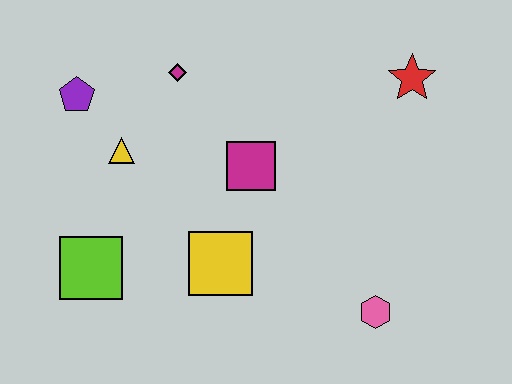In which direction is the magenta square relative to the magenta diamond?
The magenta square is below the magenta diamond.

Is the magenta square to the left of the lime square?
No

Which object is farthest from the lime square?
The red star is farthest from the lime square.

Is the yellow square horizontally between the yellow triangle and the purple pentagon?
No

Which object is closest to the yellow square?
The magenta square is closest to the yellow square.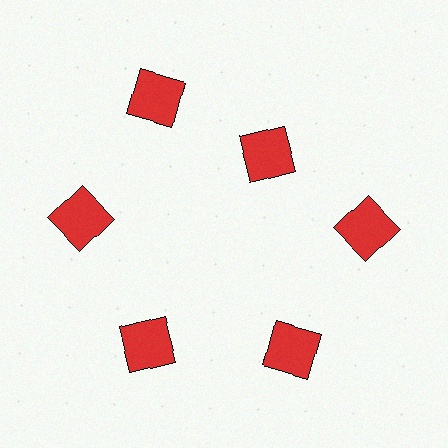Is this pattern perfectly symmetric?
No. The 6 red squares are arranged in a ring, but one element near the 1 o'clock position is pulled inward toward the center, breaking the 6-fold rotational symmetry.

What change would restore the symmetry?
The symmetry would be restored by moving it outward, back onto the ring so that all 6 squares sit at equal angles and equal distance from the center.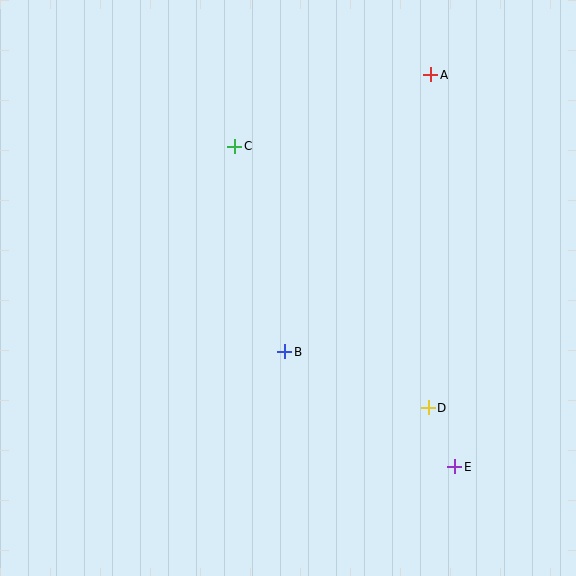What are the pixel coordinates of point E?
Point E is at (455, 467).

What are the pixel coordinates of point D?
Point D is at (428, 408).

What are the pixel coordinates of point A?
Point A is at (431, 75).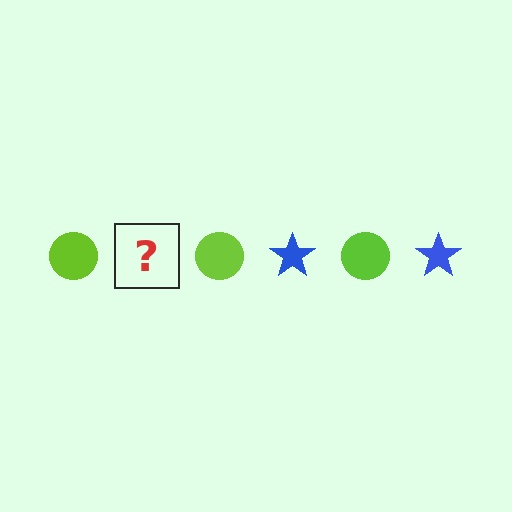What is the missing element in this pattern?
The missing element is a blue star.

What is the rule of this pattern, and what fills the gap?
The rule is that the pattern alternates between lime circle and blue star. The gap should be filled with a blue star.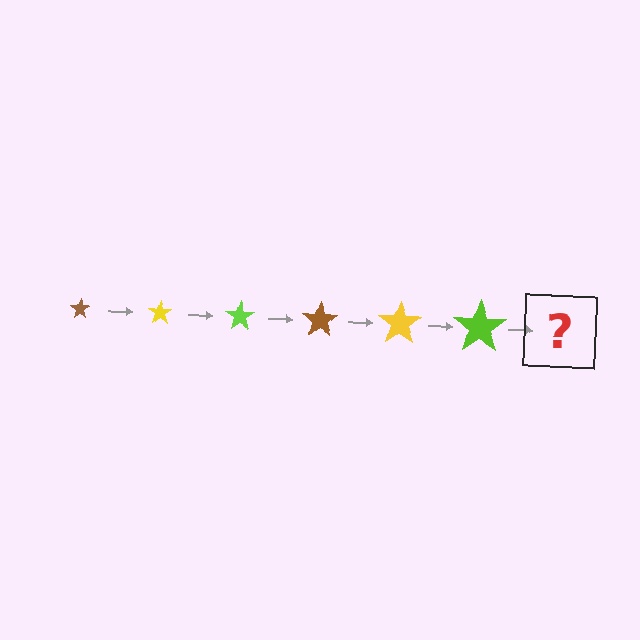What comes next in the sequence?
The next element should be a brown star, larger than the previous one.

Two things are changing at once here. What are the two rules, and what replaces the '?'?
The two rules are that the star grows larger each step and the color cycles through brown, yellow, and lime. The '?' should be a brown star, larger than the previous one.